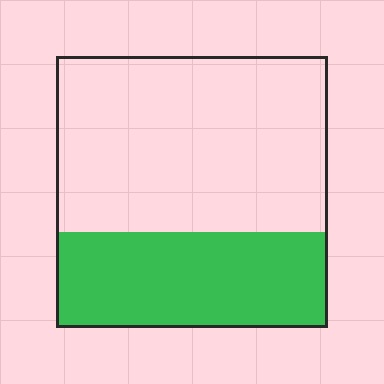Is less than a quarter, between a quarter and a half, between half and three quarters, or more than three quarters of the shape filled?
Between a quarter and a half.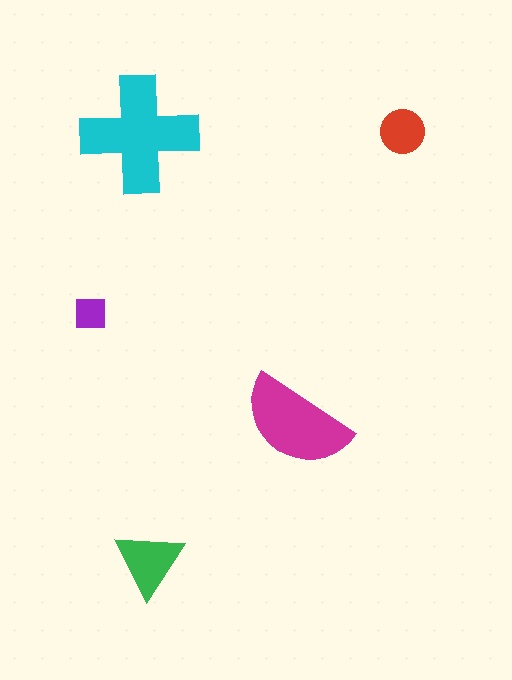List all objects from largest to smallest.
The cyan cross, the magenta semicircle, the green triangle, the red circle, the purple square.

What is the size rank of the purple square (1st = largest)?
5th.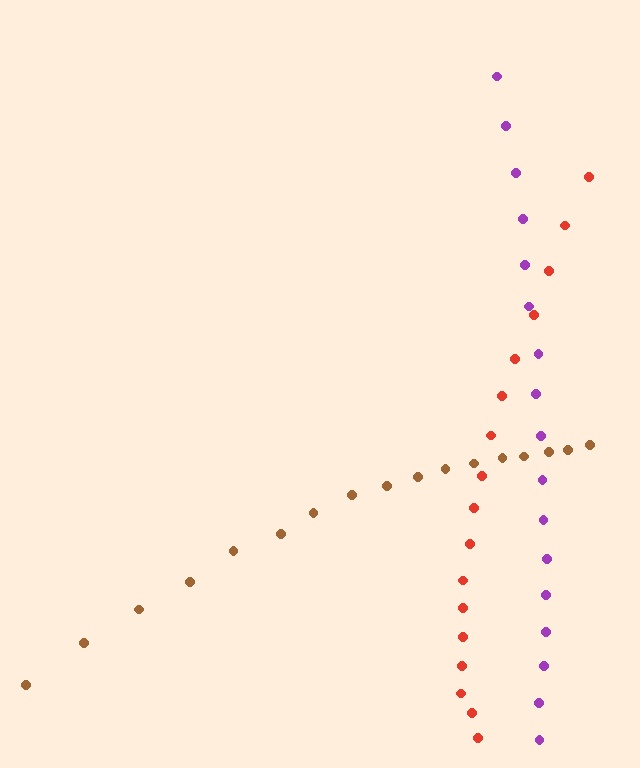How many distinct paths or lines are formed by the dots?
There are 3 distinct paths.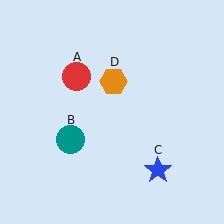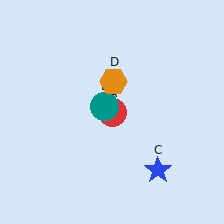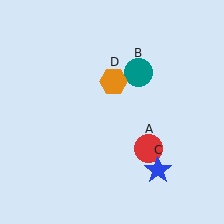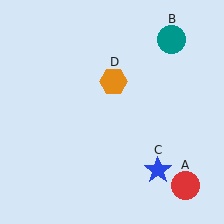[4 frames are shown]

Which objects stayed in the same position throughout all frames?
Blue star (object C) and orange hexagon (object D) remained stationary.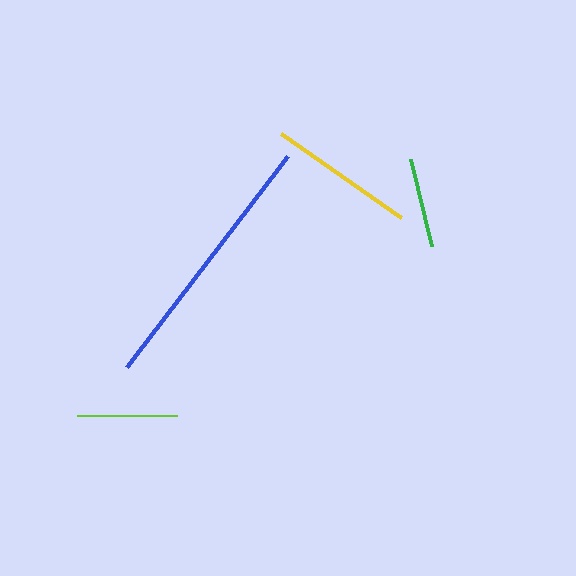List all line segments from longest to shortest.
From longest to shortest: blue, yellow, lime, green.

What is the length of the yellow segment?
The yellow segment is approximately 146 pixels long.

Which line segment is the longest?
The blue line is the longest at approximately 266 pixels.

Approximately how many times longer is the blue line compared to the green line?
The blue line is approximately 3.0 times the length of the green line.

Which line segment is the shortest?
The green line is the shortest at approximately 89 pixels.